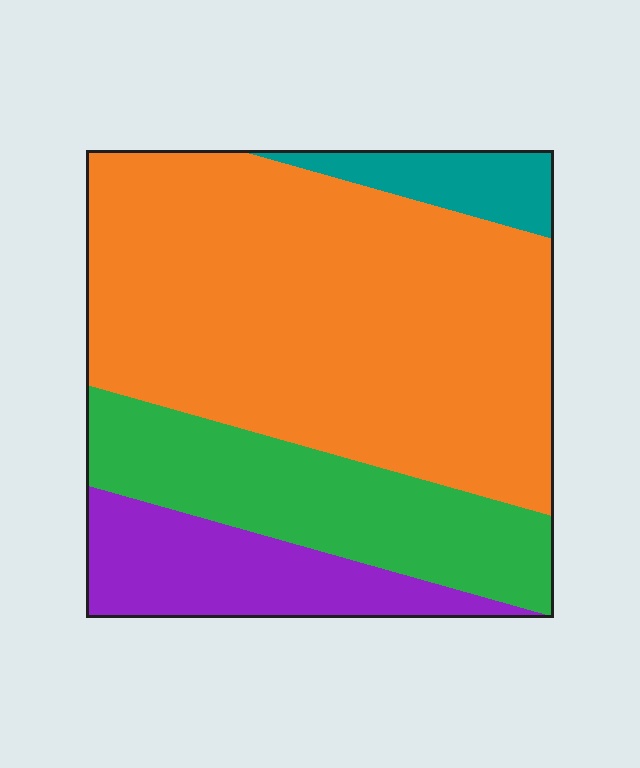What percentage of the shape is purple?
Purple covers about 15% of the shape.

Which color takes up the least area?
Teal, at roughly 5%.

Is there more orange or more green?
Orange.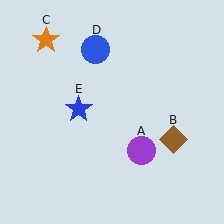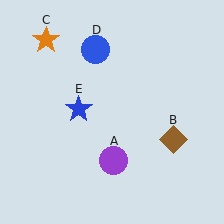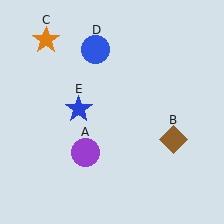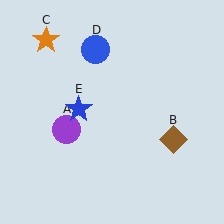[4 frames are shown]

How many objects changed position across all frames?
1 object changed position: purple circle (object A).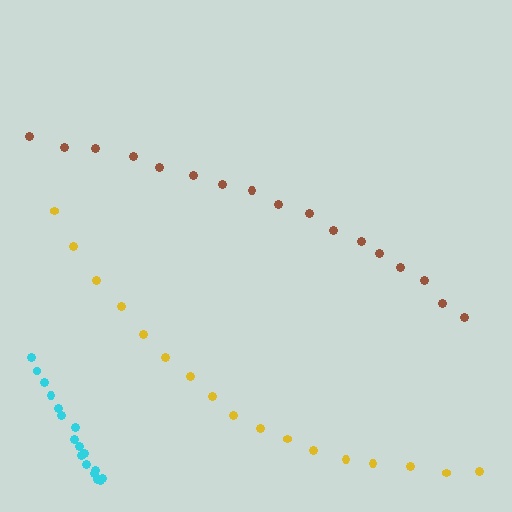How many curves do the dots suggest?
There are 3 distinct paths.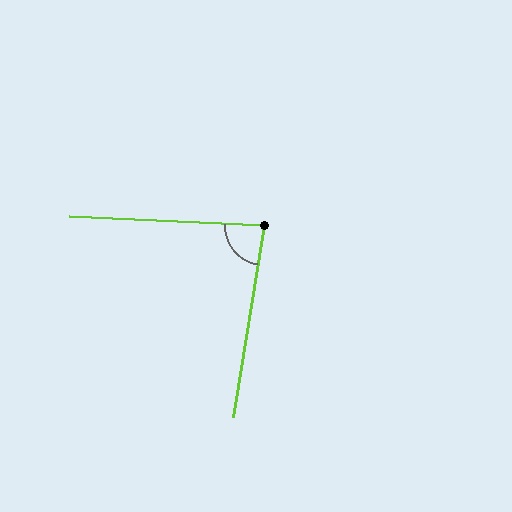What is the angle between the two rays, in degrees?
Approximately 83 degrees.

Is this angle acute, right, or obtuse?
It is acute.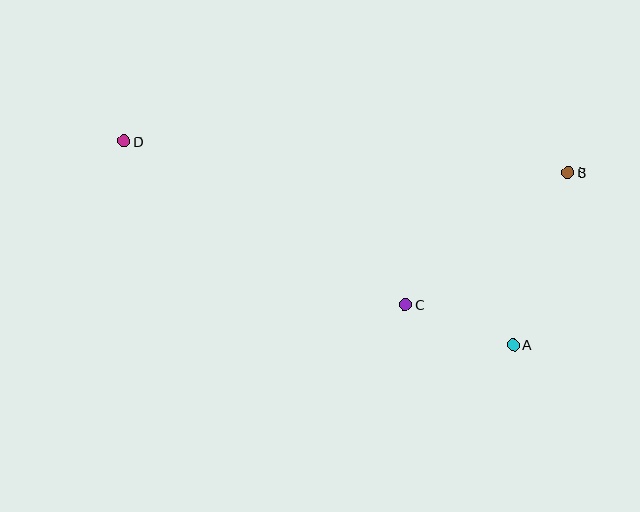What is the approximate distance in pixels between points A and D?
The distance between A and D is approximately 439 pixels.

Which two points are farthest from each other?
Points B and D are farthest from each other.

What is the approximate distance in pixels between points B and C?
The distance between B and C is approximately 210 pixels.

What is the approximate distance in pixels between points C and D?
The distance between C and D is approximately 325 pixels.